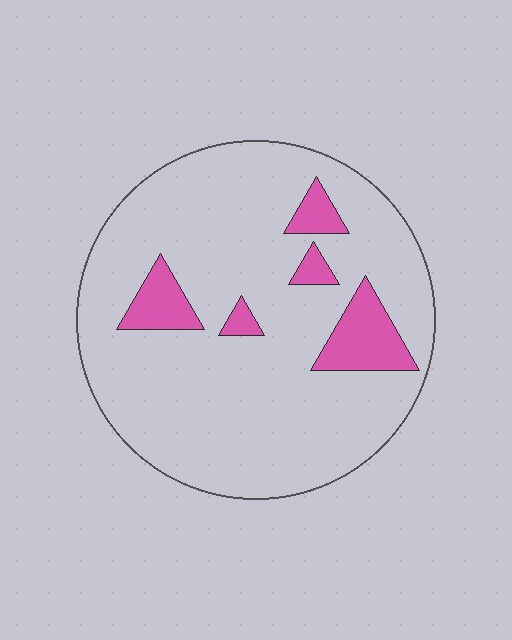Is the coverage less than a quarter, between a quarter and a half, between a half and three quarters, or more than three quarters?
Less than a quarter.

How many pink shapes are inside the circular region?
5.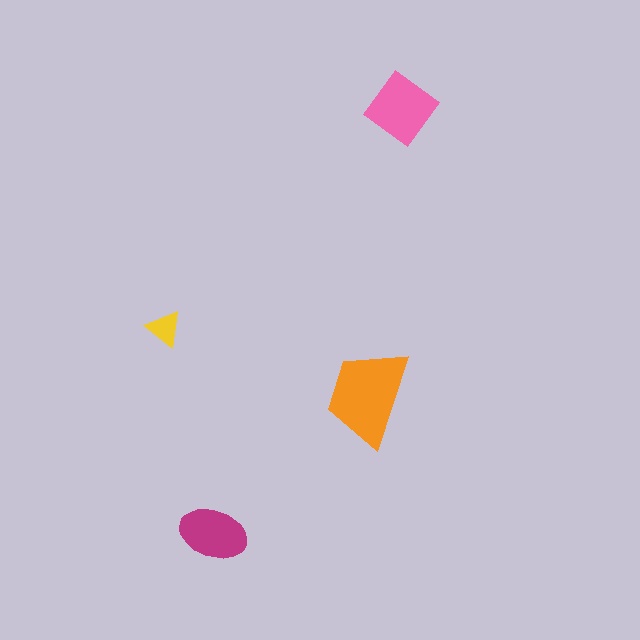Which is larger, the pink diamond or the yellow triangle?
The pink diamond.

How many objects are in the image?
There are 4 objects in the image.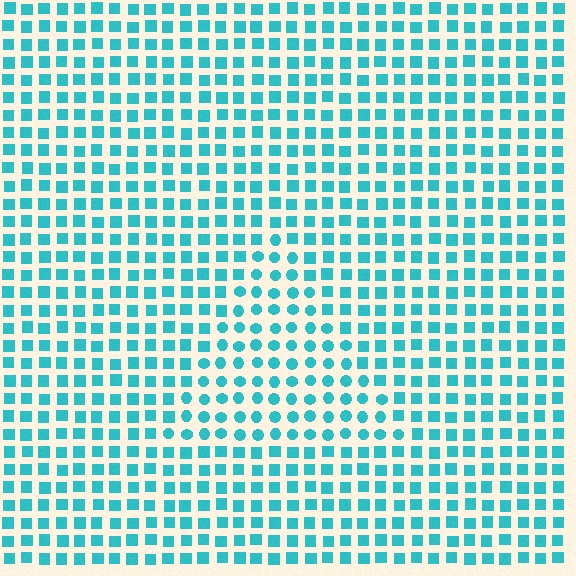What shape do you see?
I see a triangle.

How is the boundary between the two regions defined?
The boundary is defined by a change in element shape: circles inside vs. squares outside. All elements share the same color and spacing.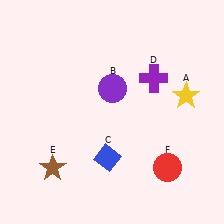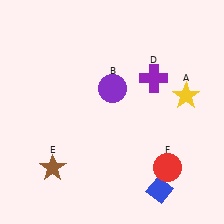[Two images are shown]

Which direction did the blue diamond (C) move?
The blue diamond (C) moved right.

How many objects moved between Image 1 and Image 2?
1 object moved between the two images.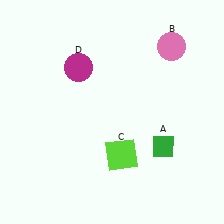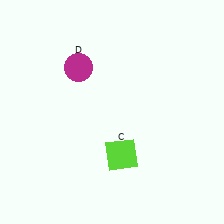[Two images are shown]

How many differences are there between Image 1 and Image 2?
There are 2 differences between the two images.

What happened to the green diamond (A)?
The green diamond (A) was removed in Image 2. It was in the bottom-right area of Image 1.